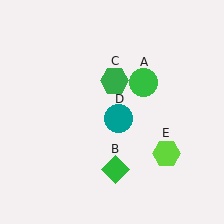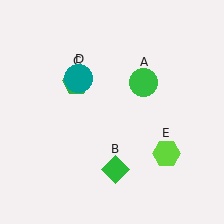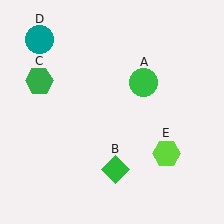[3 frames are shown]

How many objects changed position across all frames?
2 objects changed position: green hexagon (object C), teal circle (object D).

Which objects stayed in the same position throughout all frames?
Green circle (object A) and green diamond (object B) and lime hexagon (object E) remained stationary.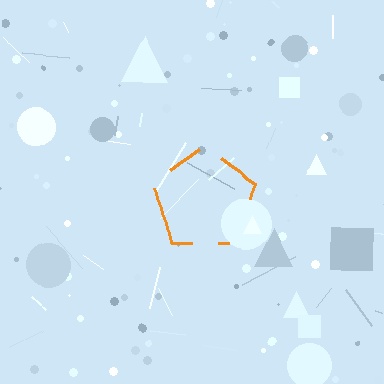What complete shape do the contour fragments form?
The contour fragments form a pentagon.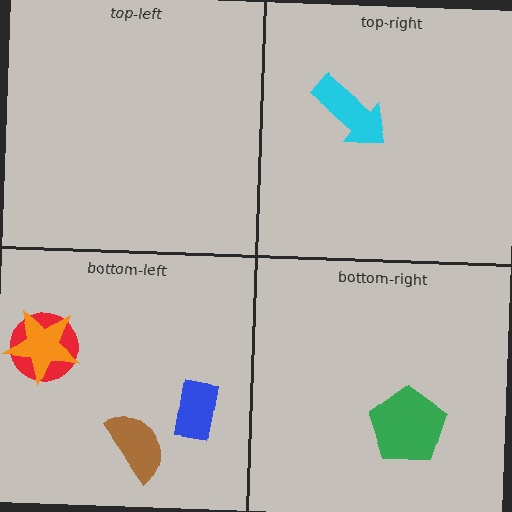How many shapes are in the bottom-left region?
4.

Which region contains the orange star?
The bottom-left region.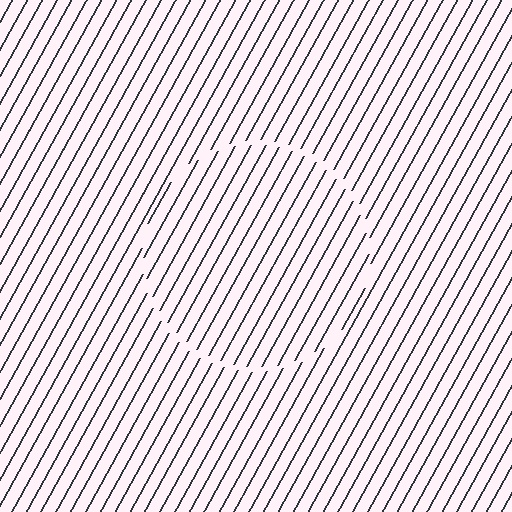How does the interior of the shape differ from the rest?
The interior of the shape contains the same grating, shifted by half a period — the contour is defined by the phase discontinuity where line-ends from the inner and outer gratings abut.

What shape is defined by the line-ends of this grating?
An illusory circle. The interior of the shape contains the same grating, shifted by half a period — the contour is defined by the phase discontinuity where line-ends from the inner and outer gratings abut.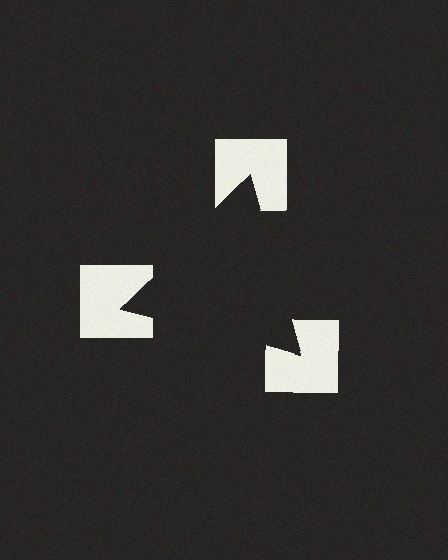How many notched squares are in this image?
There are 3 — one at each vertex of the illusory triangle.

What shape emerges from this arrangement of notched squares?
An illusory triangle — its edges are inferred from the aligned wedge cuts in the notched squares, not physically drawn.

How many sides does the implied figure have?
3 sides.